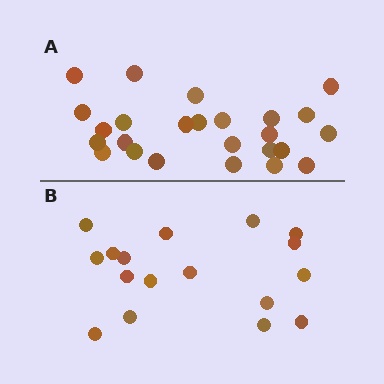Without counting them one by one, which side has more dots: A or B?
Region A (the top region) has more dots.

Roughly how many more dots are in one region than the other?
Region A has roughly 8 or so more dots than region B.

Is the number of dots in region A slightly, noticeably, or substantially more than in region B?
Region A has substantially more. The ratio is roughly 1.5 to 1.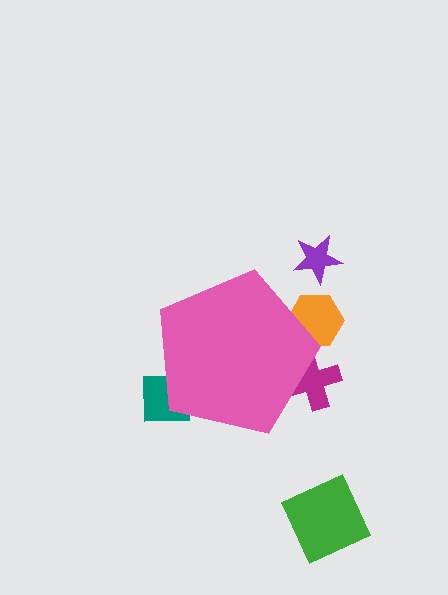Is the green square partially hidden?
No, the green square is fully visible.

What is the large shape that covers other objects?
A pink pentagon.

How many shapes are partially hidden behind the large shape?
3 shapes are partially hidden.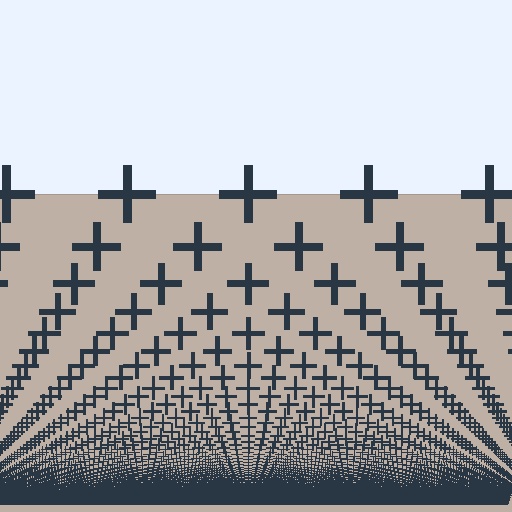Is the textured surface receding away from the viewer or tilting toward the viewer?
The surface appears to tilt toward the viewer. Texture elements get larger and sparser toward the top.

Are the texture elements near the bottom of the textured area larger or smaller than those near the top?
Smaller. The gradient is inverted — elements near the bottom are smaller and denser.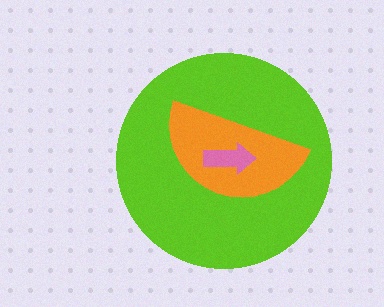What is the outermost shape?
The lime circle.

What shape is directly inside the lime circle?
The orange semicircle.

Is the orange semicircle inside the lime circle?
Yes.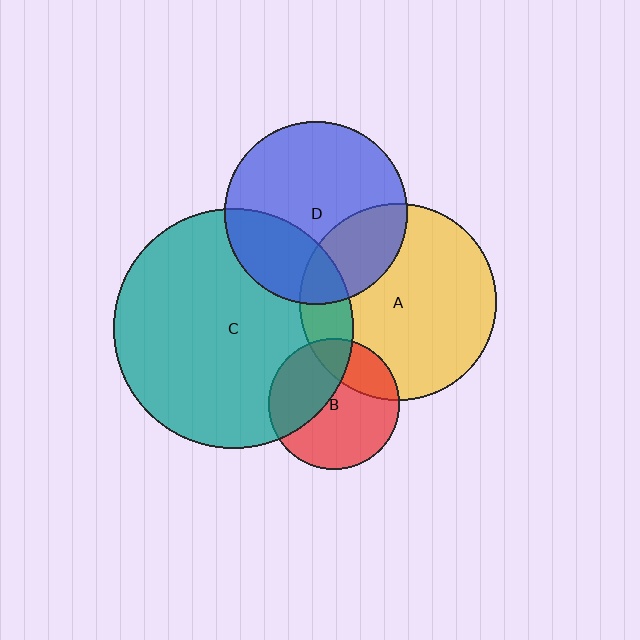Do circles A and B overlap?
Yes.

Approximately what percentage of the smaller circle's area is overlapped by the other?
Approximately 25%.